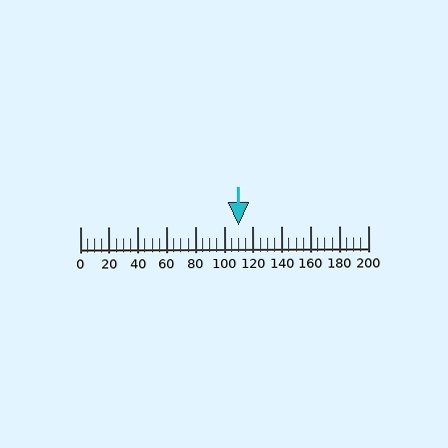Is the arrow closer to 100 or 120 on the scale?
The arrow is closer to 120.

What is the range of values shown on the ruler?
The ruler shows values from 0 to 200.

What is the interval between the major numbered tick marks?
The major tick marks are spaced 20 units apart.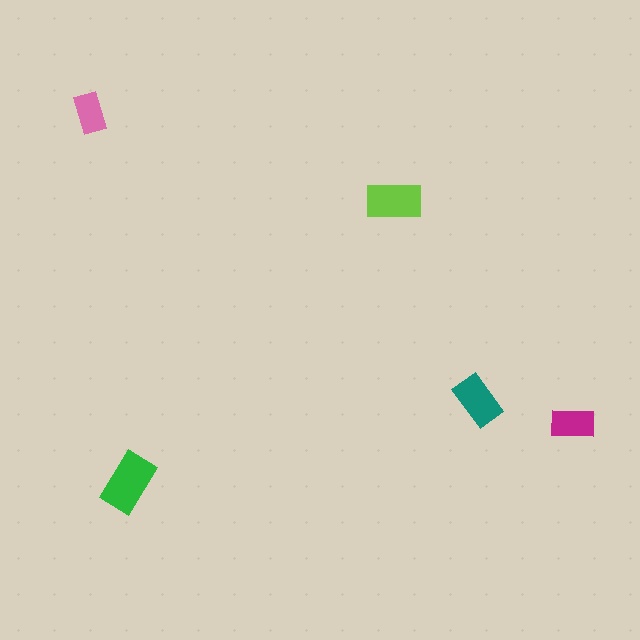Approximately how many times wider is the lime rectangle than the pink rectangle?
About 1.5 times wider.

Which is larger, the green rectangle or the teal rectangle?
The green one.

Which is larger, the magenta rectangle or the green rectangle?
The green one.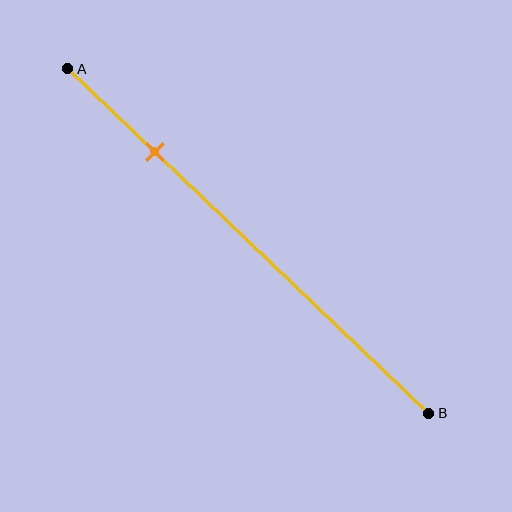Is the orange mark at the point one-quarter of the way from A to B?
Yes, the mark is approximately at the one-quarter point.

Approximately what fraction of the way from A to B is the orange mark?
The orange mark is approximately 25% of the way from A to B.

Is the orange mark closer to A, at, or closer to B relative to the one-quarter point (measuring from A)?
The orange mark is approximately at the one-quarter point of segment AB.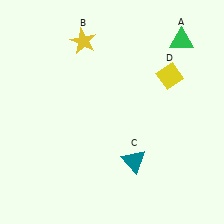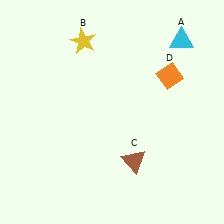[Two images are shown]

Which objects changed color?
A changed from green to cyan. C changed from teal to brown. D changed from yellow to orange.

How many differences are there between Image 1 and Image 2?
There are 3 differences between the two images.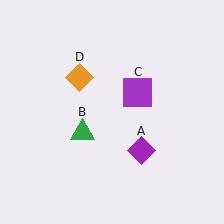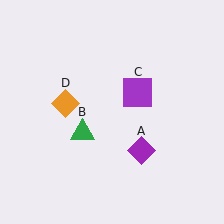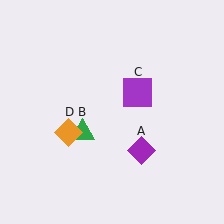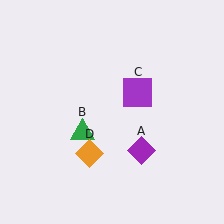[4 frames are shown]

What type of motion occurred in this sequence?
The orange diamond (object D) rotated counterclockwise around the center of the scene.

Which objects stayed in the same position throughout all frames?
Purple diamond (object A) and green triangle (object B) and purple square (object C) remained stationary.